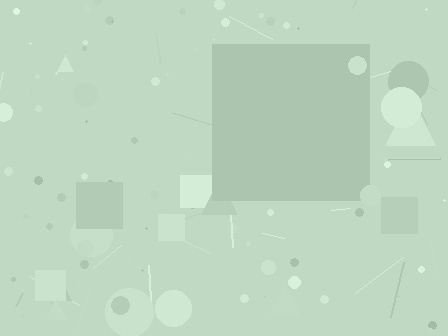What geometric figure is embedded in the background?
A square is embedded in the background.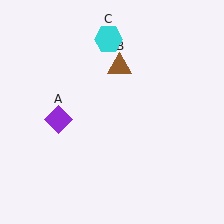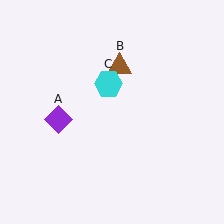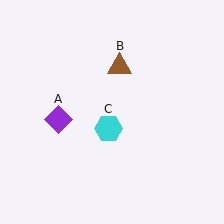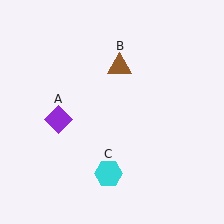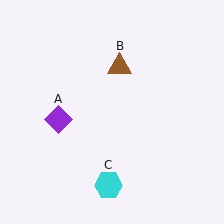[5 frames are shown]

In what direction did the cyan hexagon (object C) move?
The cyan hexagon (object C) moved down.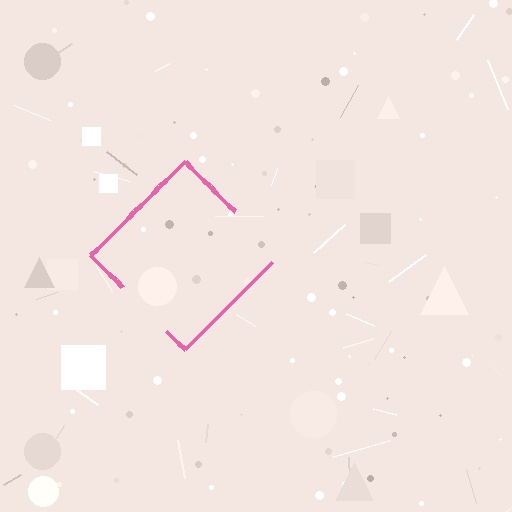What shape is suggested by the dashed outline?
The dashed outline suggests a diamond.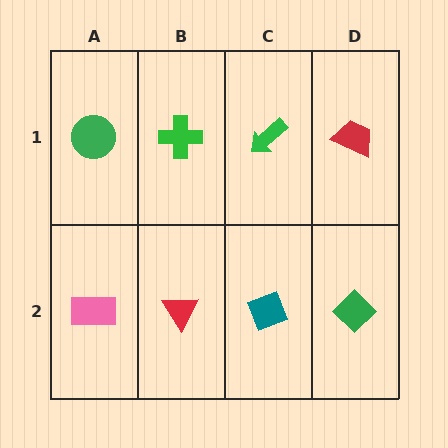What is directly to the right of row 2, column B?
A teal diamond.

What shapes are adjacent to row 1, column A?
A pink rectangle (row 2, column A), a green cross (row 1, column B).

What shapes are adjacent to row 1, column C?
A teal diamond (row 2, column C), a green cross (row 1, column B), a red trapezoid (row 1, column D).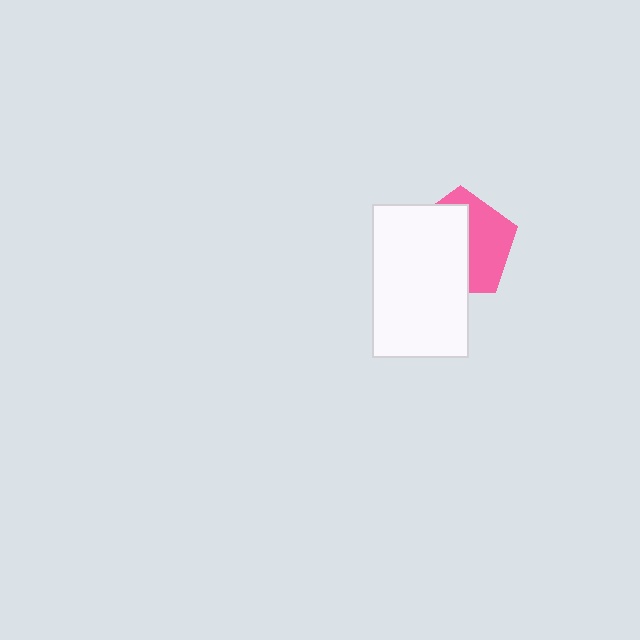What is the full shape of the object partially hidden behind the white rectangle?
The partially hidden object is a pink pentagon.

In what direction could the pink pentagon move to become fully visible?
The pink pentagon could move right. That would shift it out from behind the white rectangle entirely.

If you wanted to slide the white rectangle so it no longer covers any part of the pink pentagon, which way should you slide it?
Slide it left — that is the most direct way to separate the two shapes.